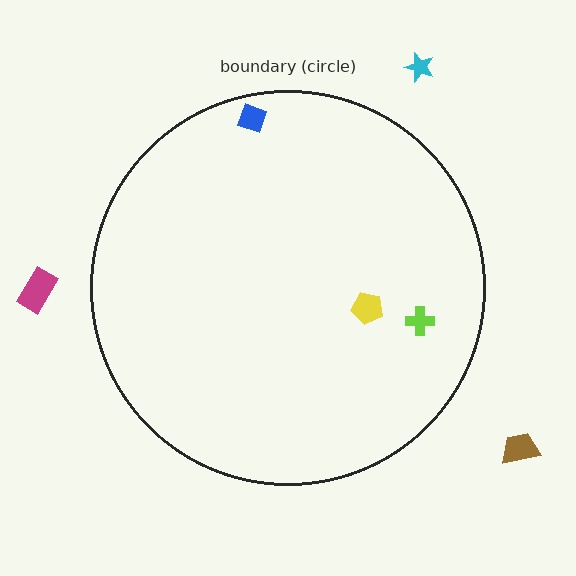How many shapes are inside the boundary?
3 inside, 3 outside.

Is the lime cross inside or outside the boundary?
Inside.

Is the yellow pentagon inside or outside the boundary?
Inside.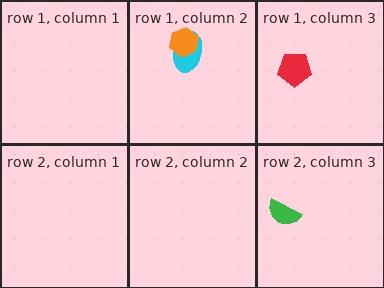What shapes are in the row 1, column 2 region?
The cyan ellipse, the orange hexagon.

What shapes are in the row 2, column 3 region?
The green semicircle.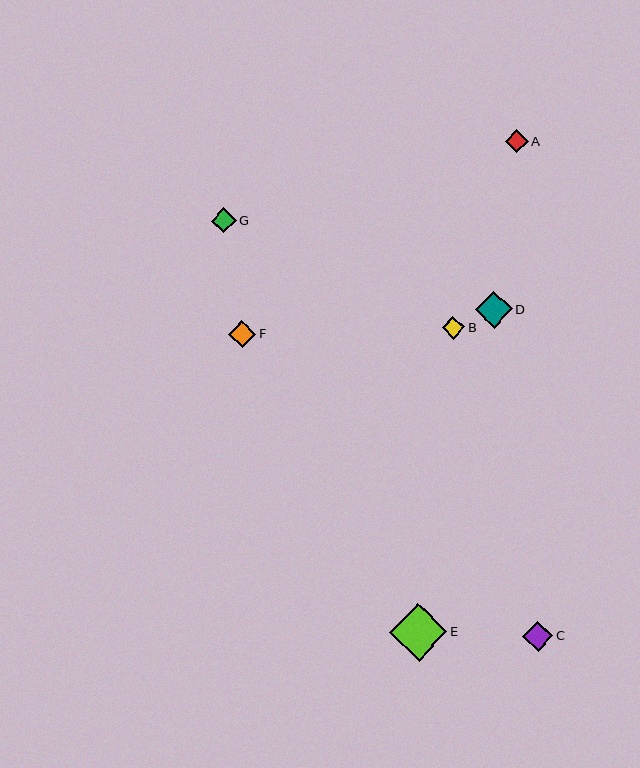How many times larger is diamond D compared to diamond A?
Diamond D is approximately 1.6 times the size of diamond A.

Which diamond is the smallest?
Diamond B is the smallest with a size of approximately 22 pixels.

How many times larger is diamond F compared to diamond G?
Diamond F is approximately 1.1 times the size of diamond G.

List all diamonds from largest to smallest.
From largest to smallest: E, D, C, F, G, A, B.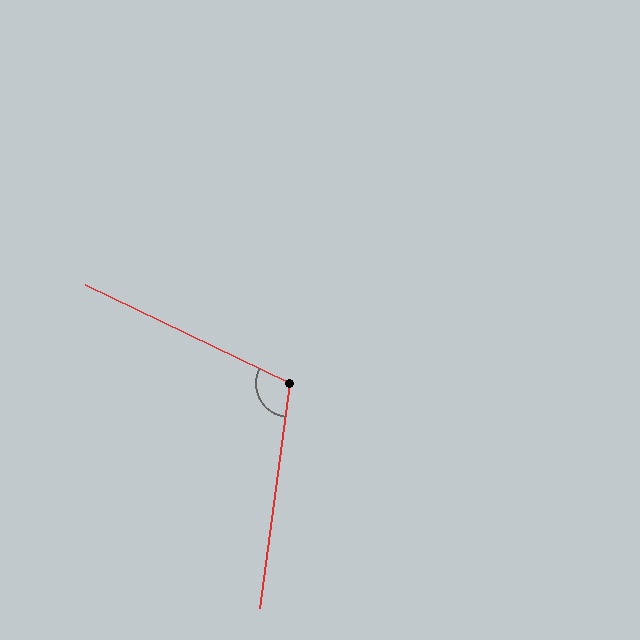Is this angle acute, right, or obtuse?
It is obtuse.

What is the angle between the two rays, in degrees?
Approximately 108 degrees.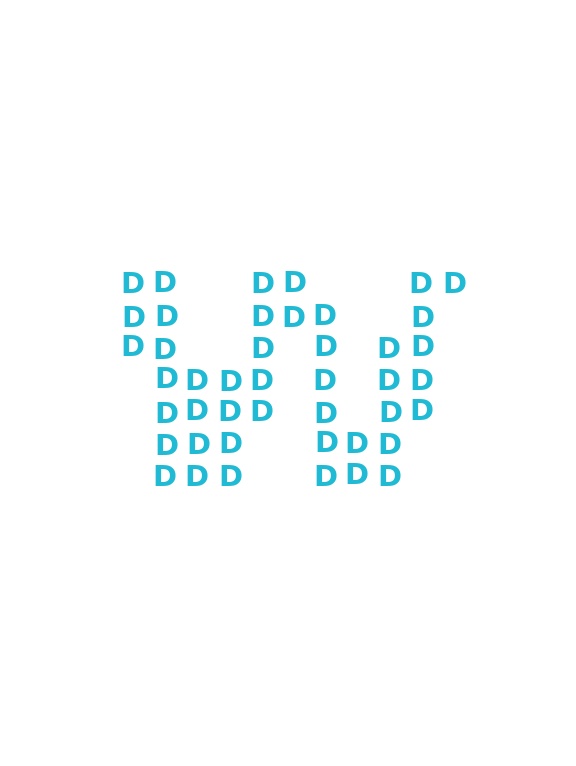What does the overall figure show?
The overall figure shows the letter W.